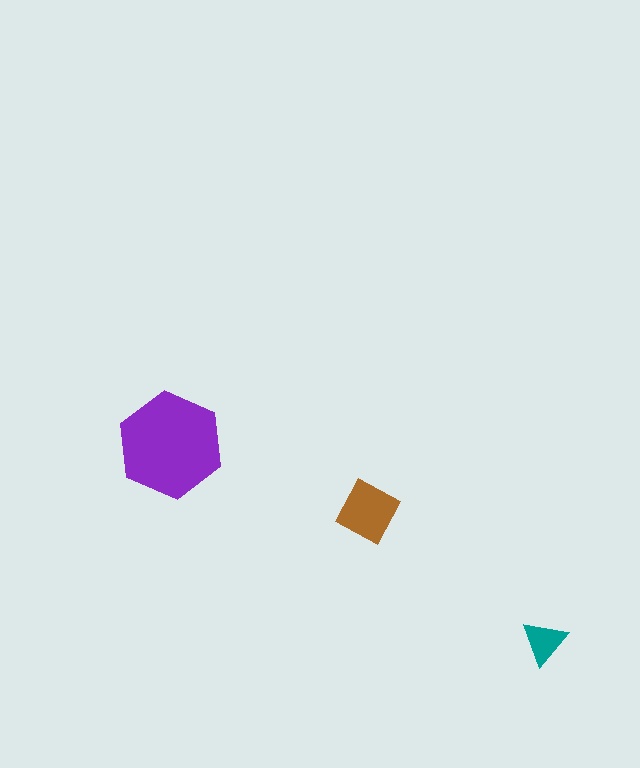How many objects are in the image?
There are 3 objects in the image.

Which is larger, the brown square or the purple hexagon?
The purple hexagon.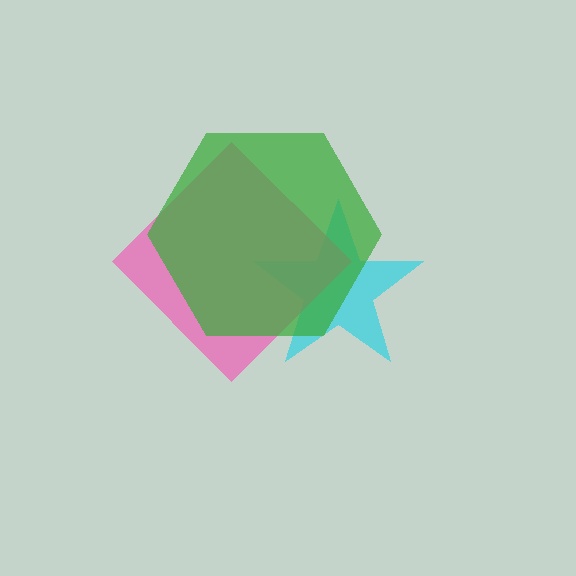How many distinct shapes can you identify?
There are 3 distinct shapes: a cyan star, a pink diamond, a green hexagon.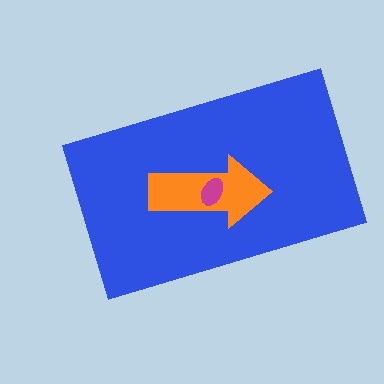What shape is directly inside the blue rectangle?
The orange arrow.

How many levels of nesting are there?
3.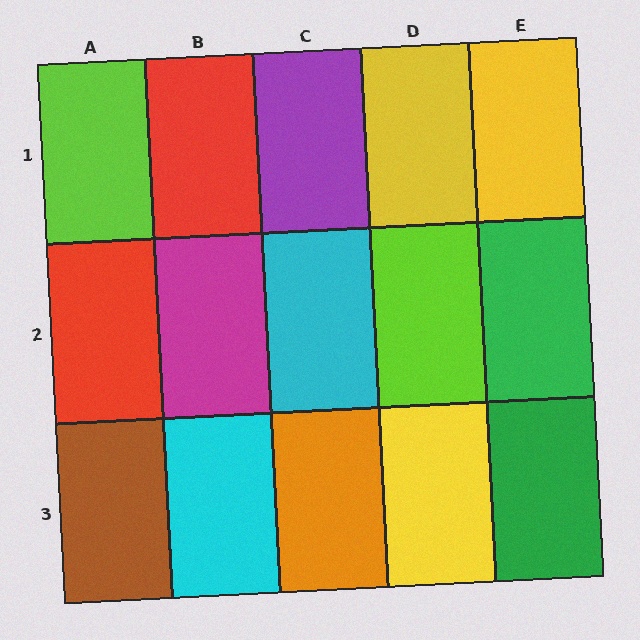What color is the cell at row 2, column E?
Green.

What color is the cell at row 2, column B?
Magenta.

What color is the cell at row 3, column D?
Yellow.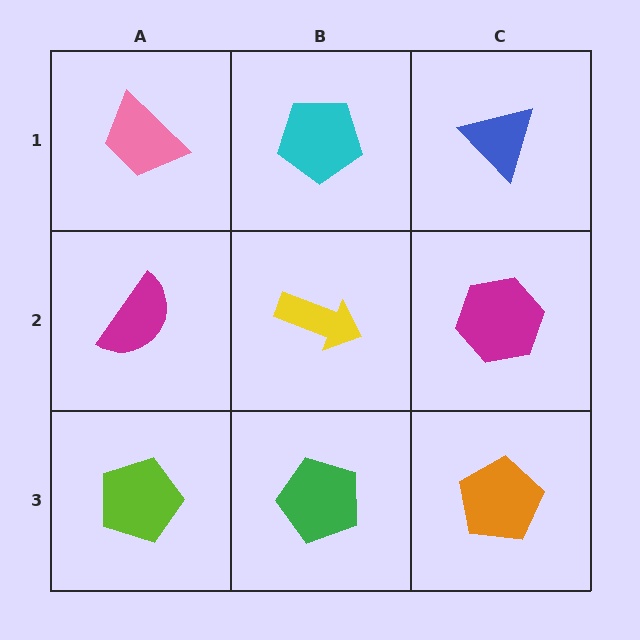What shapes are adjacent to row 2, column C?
A blue triangle (row 1, column C), an orange pentagon (row 3, column C), a yellow arrow (row 2, column B).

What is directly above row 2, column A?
A pink trapezoid.